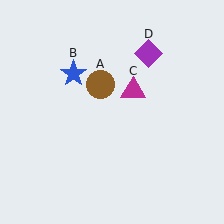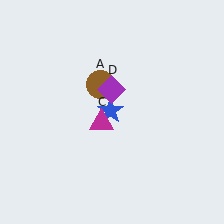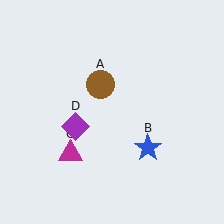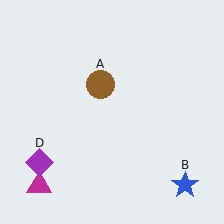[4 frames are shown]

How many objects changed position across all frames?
3 objects changed position: blue star (object B), magenta triangle (object C), purple diamond (object D).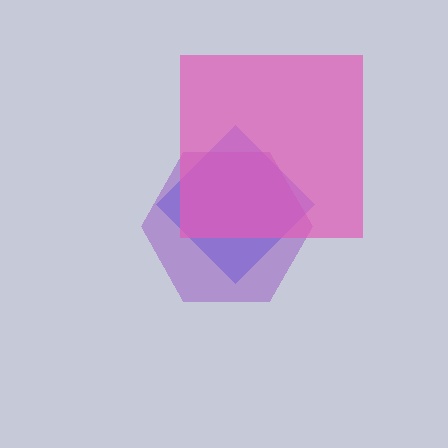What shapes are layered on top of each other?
The layered shapes are: a blue diamond, a purple hexagon, a pink square.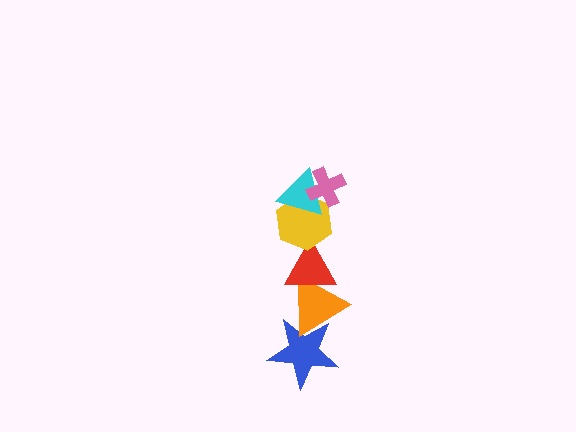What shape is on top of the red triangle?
The yellow hexagon is on top of the red triangle.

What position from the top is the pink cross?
The pink cross is 1st from the top.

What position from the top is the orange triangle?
The orange triangle is 5th from the top.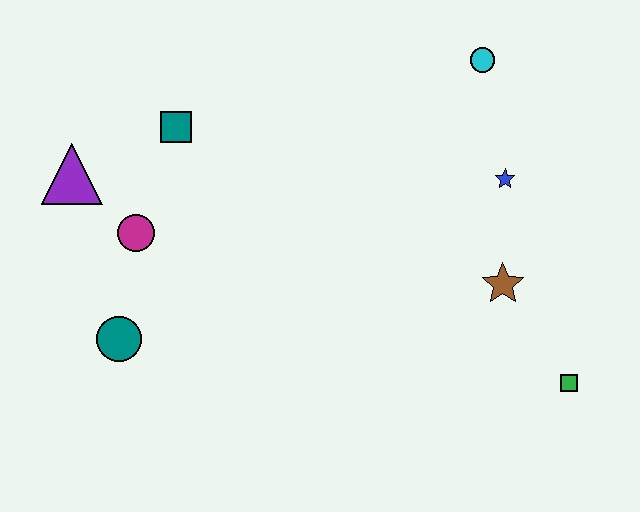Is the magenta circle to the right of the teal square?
No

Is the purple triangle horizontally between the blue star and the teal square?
No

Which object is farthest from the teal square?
The green square is farthest from the teal square.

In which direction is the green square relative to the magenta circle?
The green square is to the right of the magenta circle.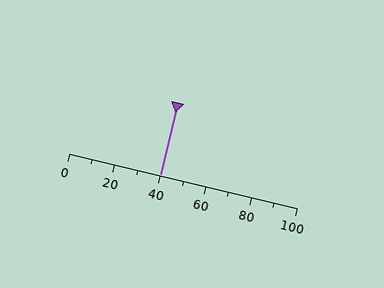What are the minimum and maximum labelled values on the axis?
The axis runs from 0 to 100.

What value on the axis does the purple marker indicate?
The marker indicates approximately 40.